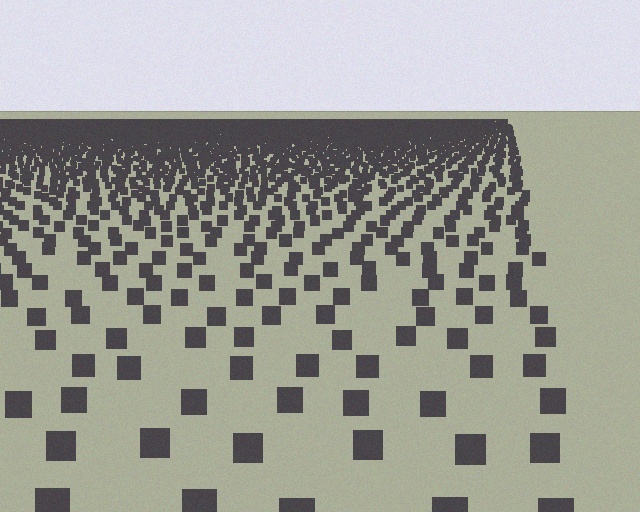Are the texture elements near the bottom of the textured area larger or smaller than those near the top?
Larger. Near the bottom, elements are closer to the viewer and appear at a bigger on-screen size.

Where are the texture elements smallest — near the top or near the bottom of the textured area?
Near the top.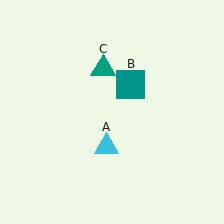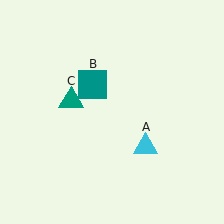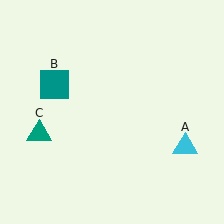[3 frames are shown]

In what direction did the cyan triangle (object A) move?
The cyan triangle (object A) moved right.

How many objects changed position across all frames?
3 objects changed position: cyan triangle (object A), teal square (object B), teal triangle (object C).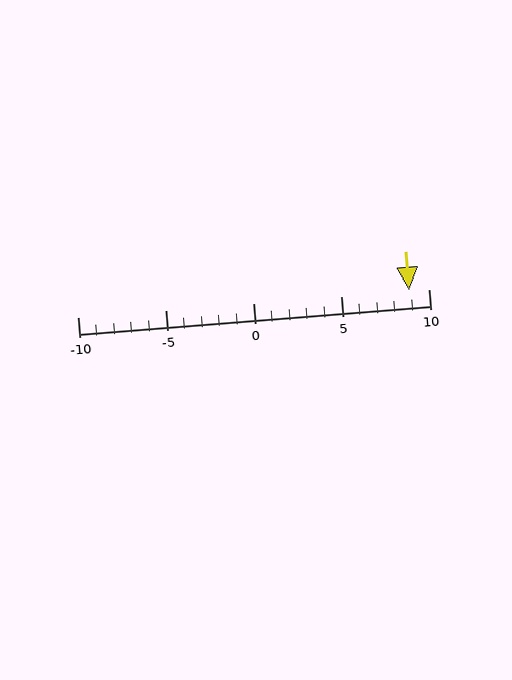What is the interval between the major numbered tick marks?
The major tick marks are spaced 5 units apart.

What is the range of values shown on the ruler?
The ruler shows values from -10 to 10.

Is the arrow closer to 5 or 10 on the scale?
The arrow is closer to 10.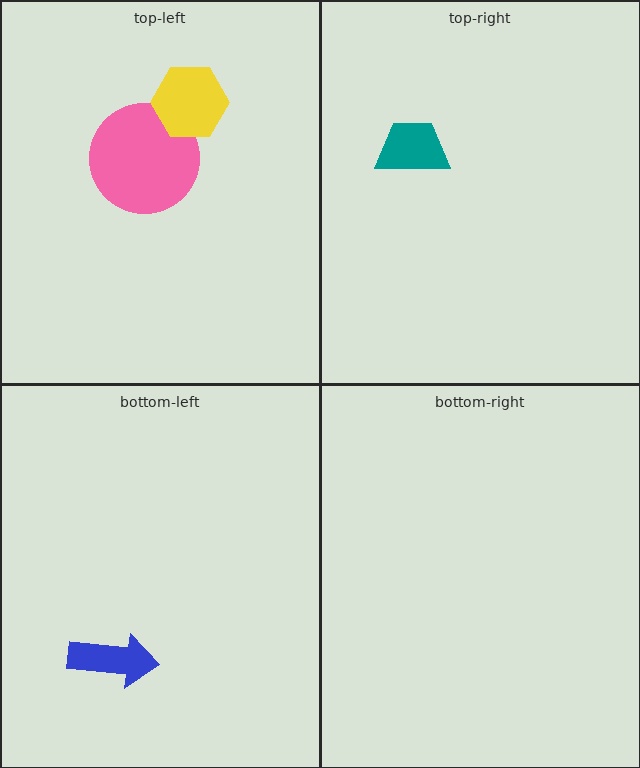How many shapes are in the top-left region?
2.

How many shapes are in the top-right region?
1.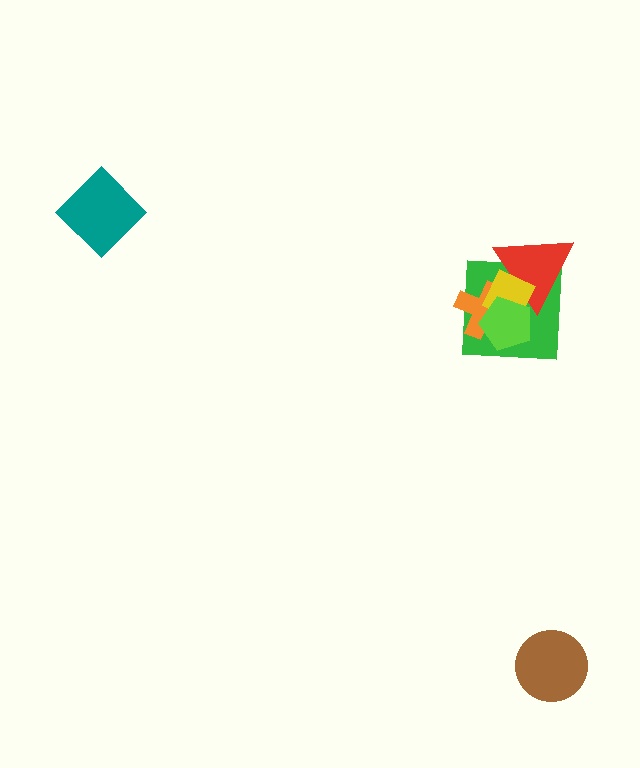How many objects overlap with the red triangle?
4 objects overlap with the red triangle.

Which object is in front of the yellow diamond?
The lime pentagon is in front of the yellow diamond.